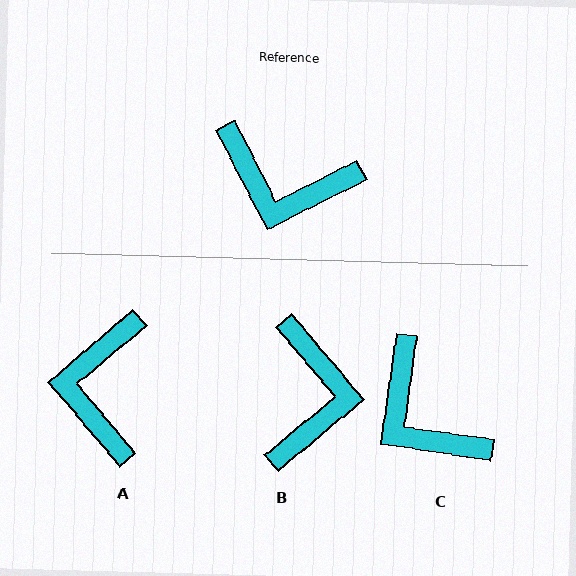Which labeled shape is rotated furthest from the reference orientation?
B, about 103 degrees away.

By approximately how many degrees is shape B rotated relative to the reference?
Approximately 103 degrees counter-clockwise.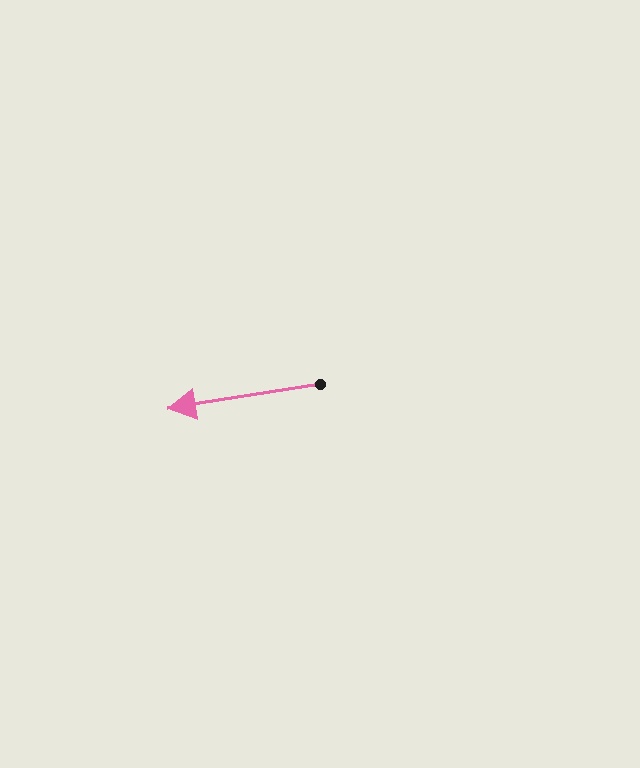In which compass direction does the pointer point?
West.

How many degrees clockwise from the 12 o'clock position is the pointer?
Approximately 261 degrees.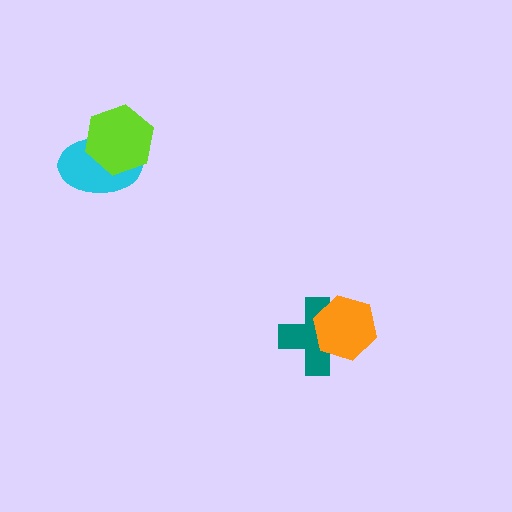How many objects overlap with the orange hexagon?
1 object overlaps with the orange hexagon.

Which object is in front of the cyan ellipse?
The lime hexagon is in front of the cyan ellipse.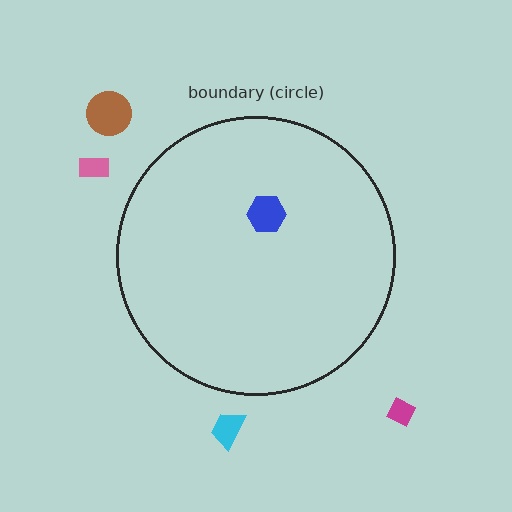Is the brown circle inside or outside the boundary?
Outside.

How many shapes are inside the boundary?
1 inside, 4 outside.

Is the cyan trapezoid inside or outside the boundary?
Outside.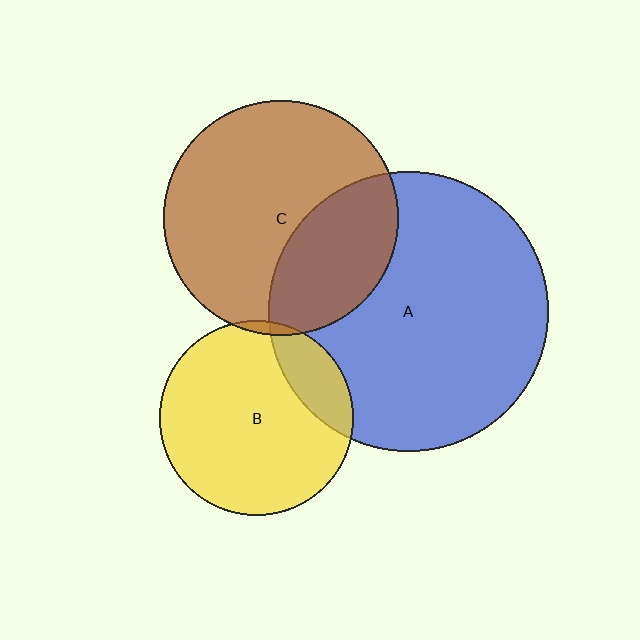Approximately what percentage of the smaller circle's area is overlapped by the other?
Approximately 5%.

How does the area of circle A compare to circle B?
Approximately 2.1 times.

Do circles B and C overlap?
Yes.